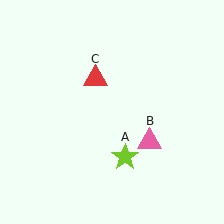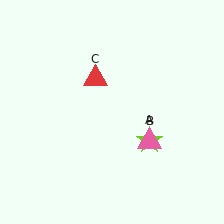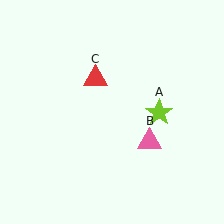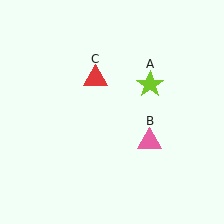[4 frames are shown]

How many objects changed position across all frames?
1 object changed position: lime star (object A).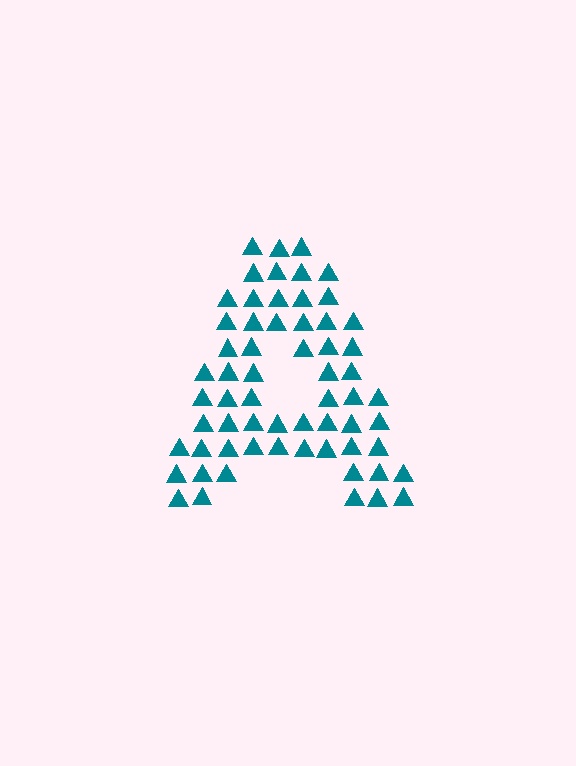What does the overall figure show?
The overall figure shows the letter A.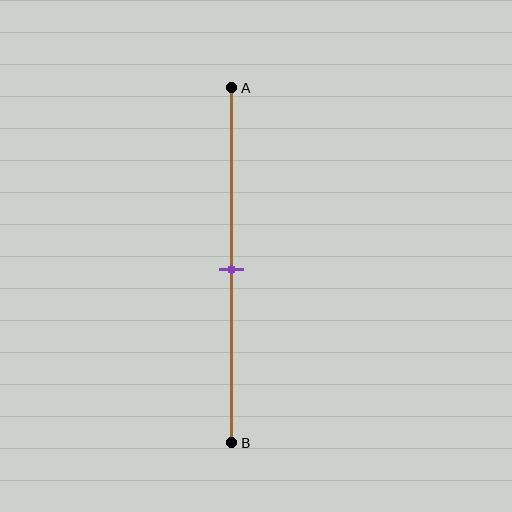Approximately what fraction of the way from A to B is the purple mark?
The purple mark is approximately 50% of the way from A to B.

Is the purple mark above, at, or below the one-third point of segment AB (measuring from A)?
The purple mark is below the one-third point of segment AB.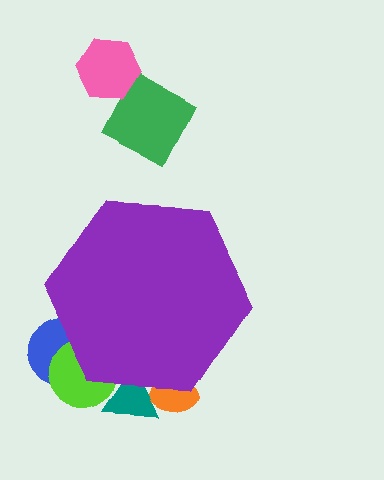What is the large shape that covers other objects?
A purple hexagon.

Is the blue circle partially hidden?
Yes, the blue circle is partially hidden behind the purple hexagon.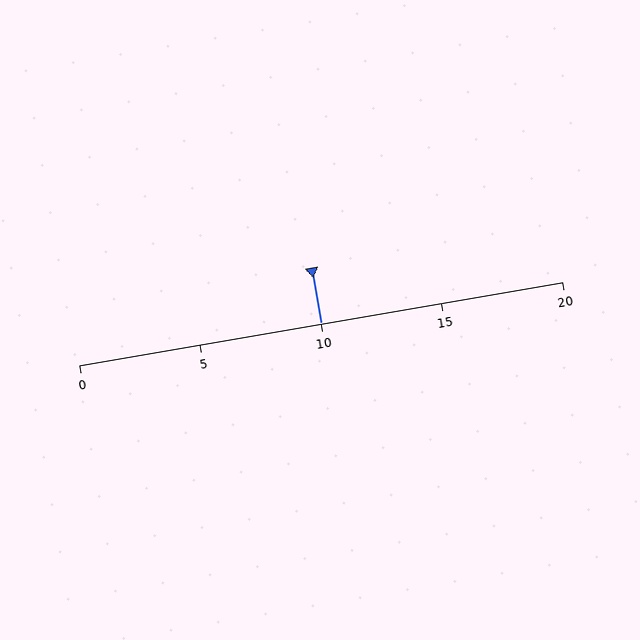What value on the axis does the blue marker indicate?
The marker indicates approximately 10.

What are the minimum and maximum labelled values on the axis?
The axis runs from 0 to 20.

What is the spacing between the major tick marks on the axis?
The major ticks are spaced 5 apart.